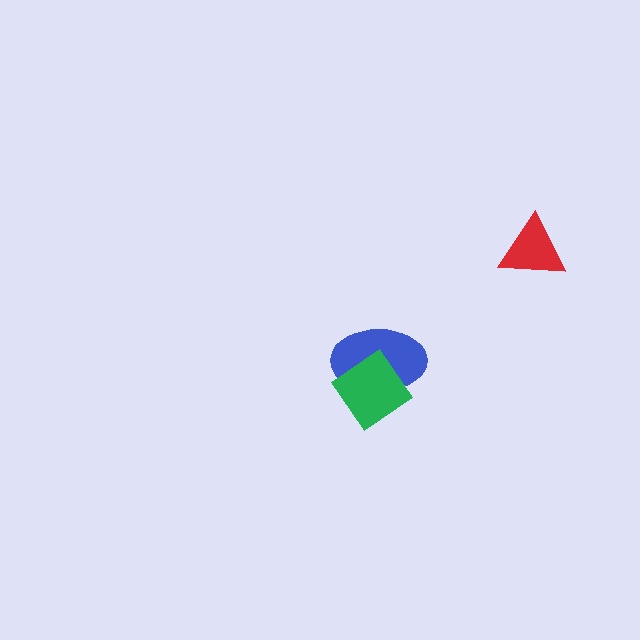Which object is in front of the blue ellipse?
The green diamond is in front of the blue ellipse.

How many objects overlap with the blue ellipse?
1 object overlaps with the blue ellipse.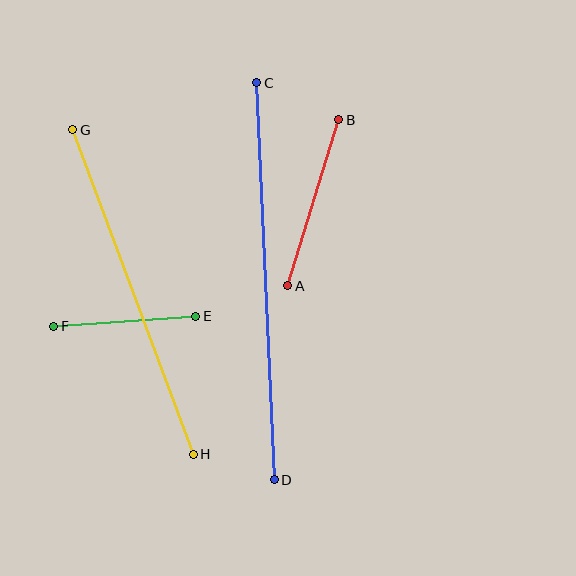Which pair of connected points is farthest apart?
Points C and D are farthest apart.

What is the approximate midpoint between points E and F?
The midpoint is at approximately (125, 321) pixels.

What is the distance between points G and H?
The distance is approximately 346 pixels.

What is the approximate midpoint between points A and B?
The midpoint is at approximately (313, 203) pixels.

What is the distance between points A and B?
The distance is approximately 174 pixels.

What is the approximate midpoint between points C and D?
The midpoint is at approximately (266, 281) pixels.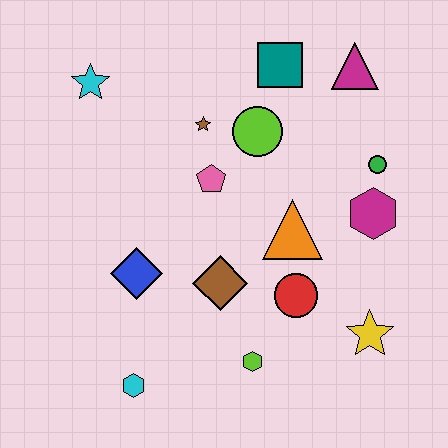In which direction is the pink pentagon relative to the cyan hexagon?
The pink pentagon is above the cyan hexagon.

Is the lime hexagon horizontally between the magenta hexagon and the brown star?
Yes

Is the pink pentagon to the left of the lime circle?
Yes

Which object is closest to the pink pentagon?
The brown star is closest to the pink pentagon.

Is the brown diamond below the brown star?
Yes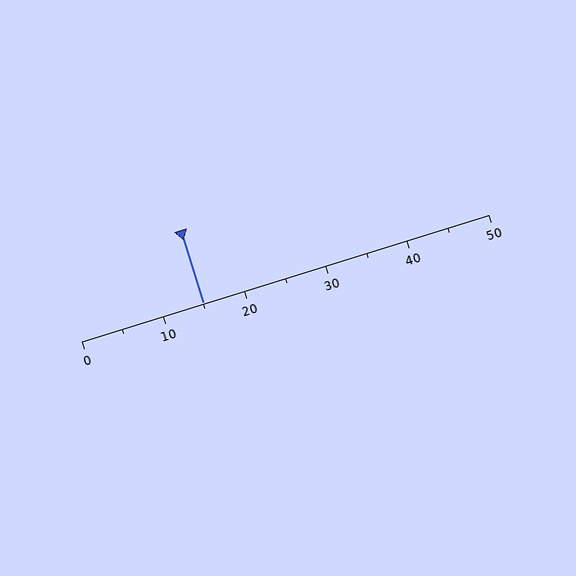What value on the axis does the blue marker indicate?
The marker indicates approximately 15.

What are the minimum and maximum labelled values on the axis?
The axis runs from 0 to 50.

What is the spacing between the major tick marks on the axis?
The major ticks are spaced 10 apart.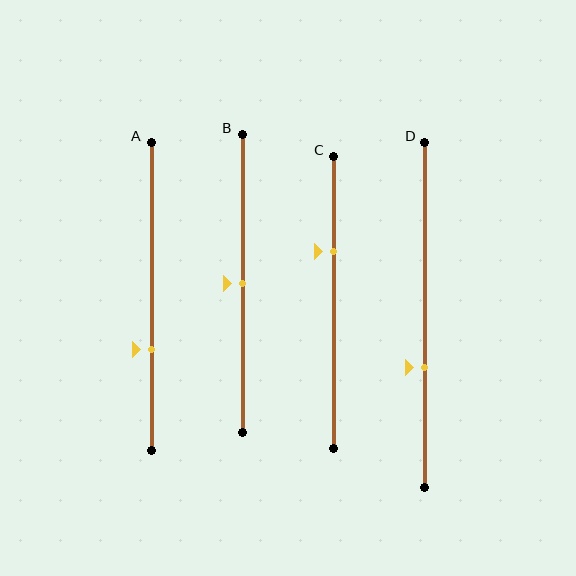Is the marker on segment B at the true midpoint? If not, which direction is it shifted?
Yes, the marker on segment B is at the true midpoint.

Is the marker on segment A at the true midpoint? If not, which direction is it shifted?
No, the marker on segment A is shifted downward by about 17% of the segment length.